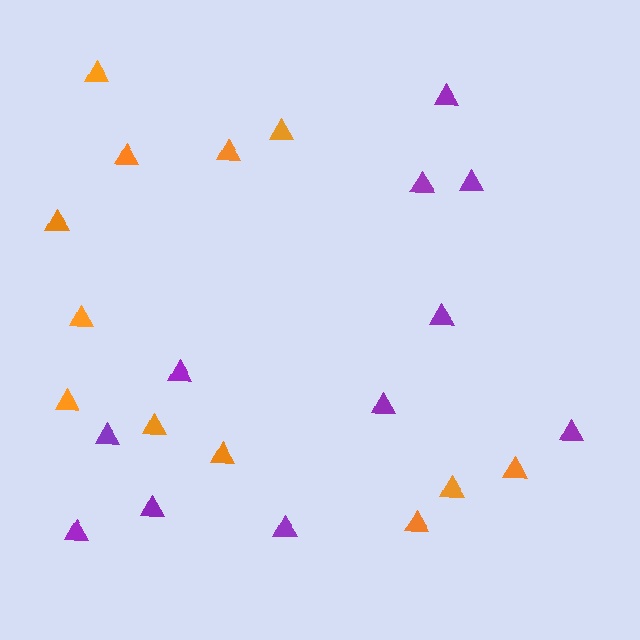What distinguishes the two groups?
There are 2 groups: one group of orange triangles (12) and one group of purple triangles (11).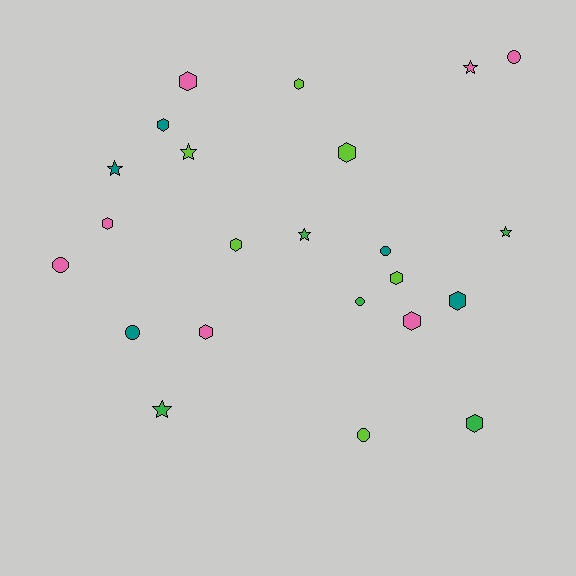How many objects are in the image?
There are 23 objects.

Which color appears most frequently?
Pink, with 7 objects.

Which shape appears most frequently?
Hexagon, with 11 objects.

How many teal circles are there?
There are 2 teal circles.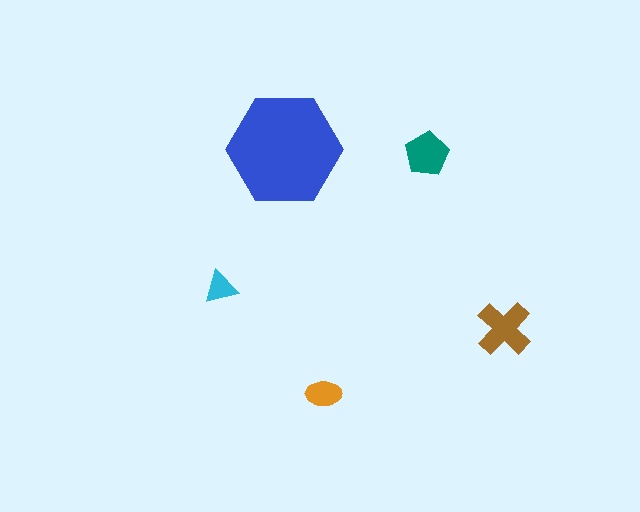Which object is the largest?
The blue hexagon.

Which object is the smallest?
The cyan triangle.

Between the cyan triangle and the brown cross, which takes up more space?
The brown cross.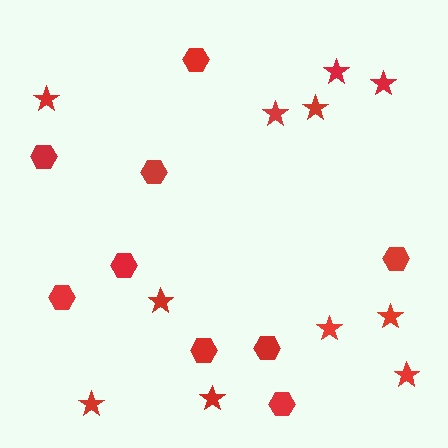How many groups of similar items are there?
There are 2 groups: one group of stars (11) and one group of hexagons (9).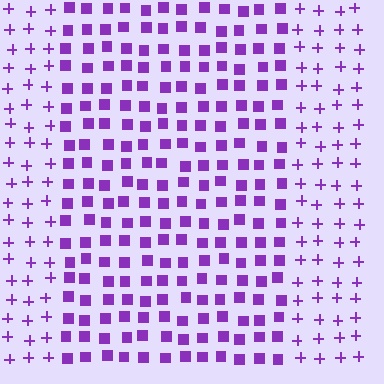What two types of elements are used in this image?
The image uses squares inside the rectangle region and plus signs outside it.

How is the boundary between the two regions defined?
The boundary is defined by a change in element shape: squares inside vs. plus signs outside. All elements share the same color and spacing.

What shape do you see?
I see a rectangle.